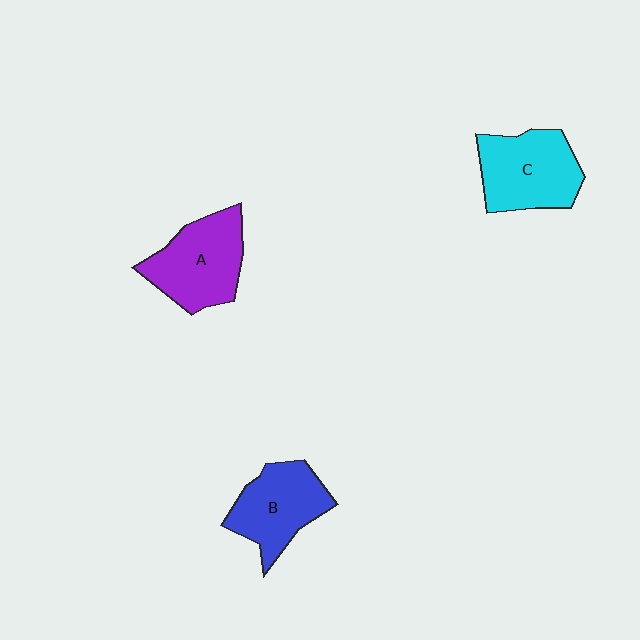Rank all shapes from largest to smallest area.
From largest to smallest: C (cyan), A (purple), B (blue).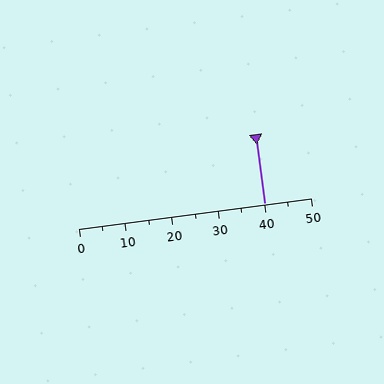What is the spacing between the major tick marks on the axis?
The major ticks are spaced 10 apart.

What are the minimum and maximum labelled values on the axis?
The axis runs from 0 to 50.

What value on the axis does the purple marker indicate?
The marker indicates approximately 40.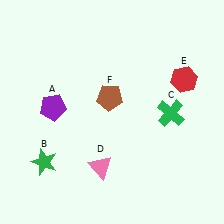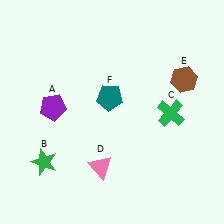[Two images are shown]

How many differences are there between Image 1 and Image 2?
There are 2 differences between the two images.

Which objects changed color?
E changed from red to brown. F changed from brown to teal.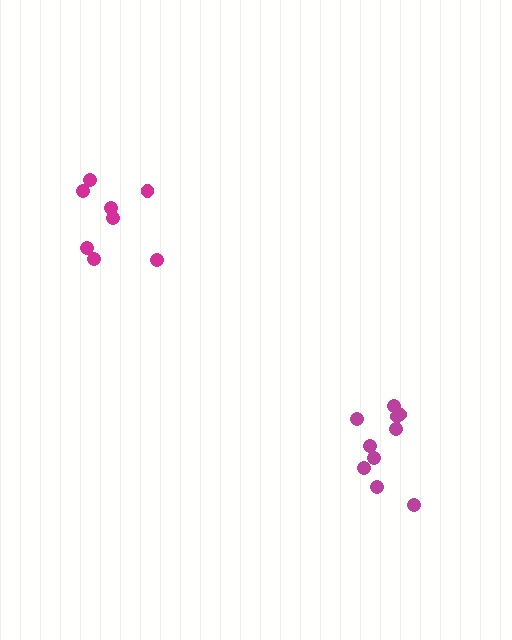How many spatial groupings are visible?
There are 2 spatial groupings.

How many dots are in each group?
Group 1: 8 dots, Group 2: 10 dots (18 total).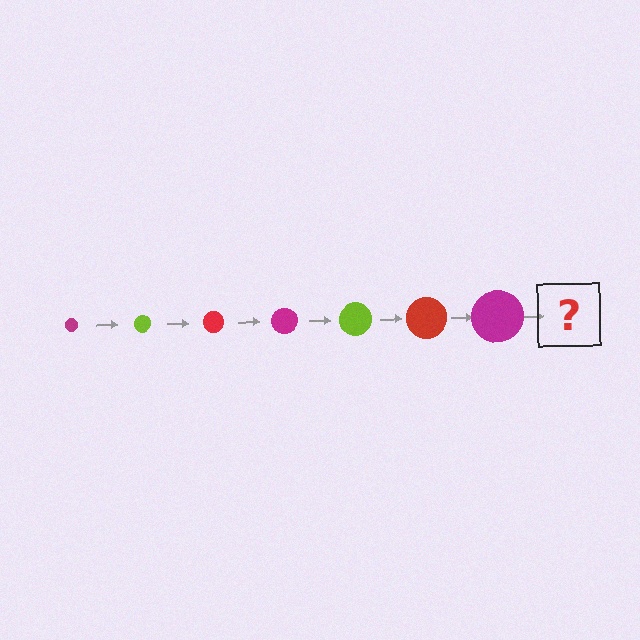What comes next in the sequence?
The next element should be a lime circle, larger than the previous one.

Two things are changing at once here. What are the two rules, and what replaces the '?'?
The two rules are that the circle grows larger each step and the color cycles through magenta, lime, and red. The '?' should be a lime circle, larger than the previous one.